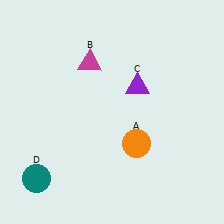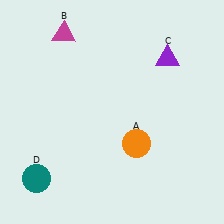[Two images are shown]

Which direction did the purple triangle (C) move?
The purple triangle (C) moved right.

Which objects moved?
The objects that moved are: the magenta triangle (B), the purple triangle (C).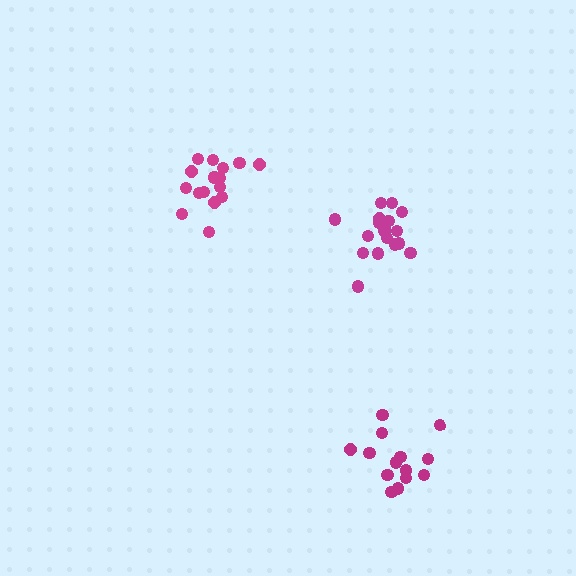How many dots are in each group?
Group 1: 18 dots, Group 2: 14 dots, Group 3: 17 dots (49 total).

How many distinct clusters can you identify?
There are 3 distinct clusters.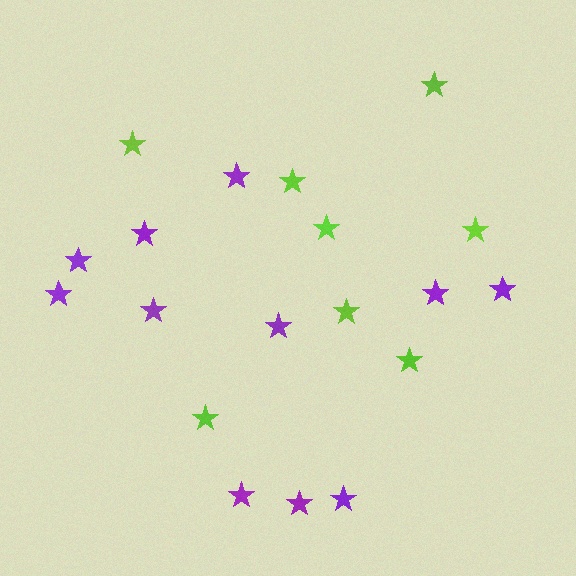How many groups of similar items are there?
There are 2 groups: one group of lime stars (8) and one group of purple stars (11).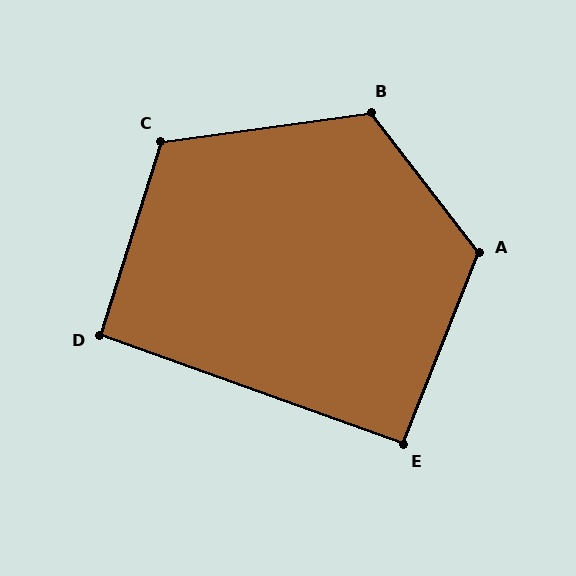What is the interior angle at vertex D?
Approximately 92 degrees (approximately right).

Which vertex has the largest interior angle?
A, at approximately 121 degrees.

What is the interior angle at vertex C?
Approximately 115 degrees (obtuse).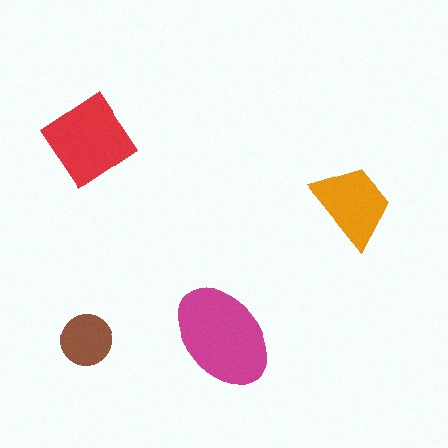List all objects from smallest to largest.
The brown circle, the orange trapezoid, the red diamond, the magenta ellipse.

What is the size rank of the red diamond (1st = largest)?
2nd.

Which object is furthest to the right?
The orange trapezoid is rightmost.